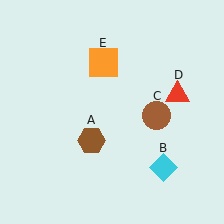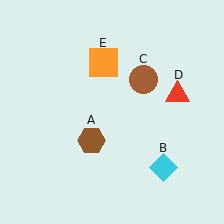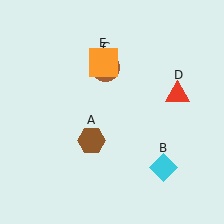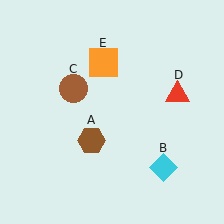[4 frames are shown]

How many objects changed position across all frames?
1 object changed position: brown circle (object C).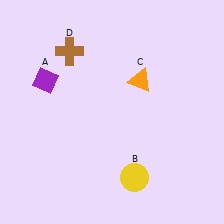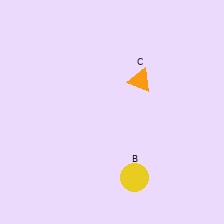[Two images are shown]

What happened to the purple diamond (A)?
The purple diamond (A) was removed in Image 2. It was in the top-left area of Image 1.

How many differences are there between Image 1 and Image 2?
There are 2 differences between the two images.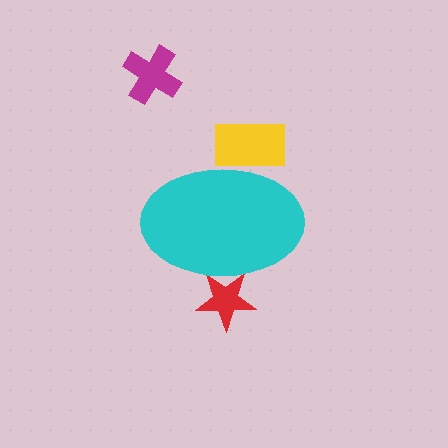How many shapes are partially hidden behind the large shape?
2 shapes are partially hidden.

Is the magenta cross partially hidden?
No, the magenta cross is fully visible.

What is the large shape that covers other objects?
A cyan ellipse.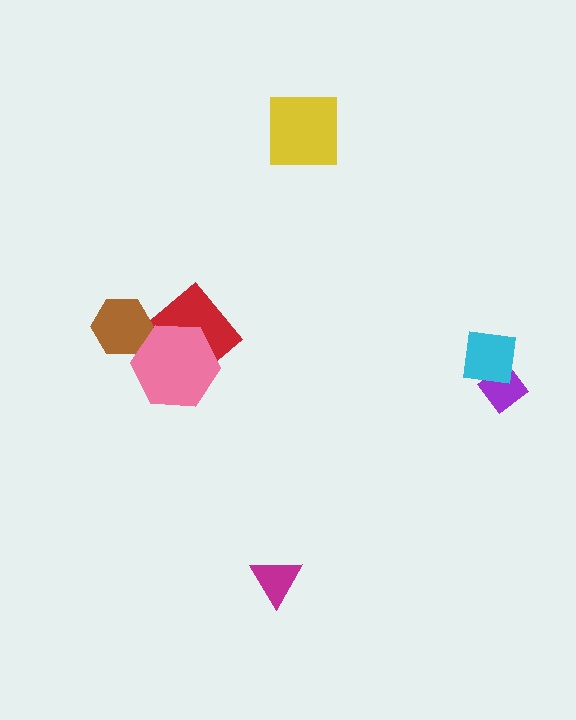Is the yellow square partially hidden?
No, no other shape covers it.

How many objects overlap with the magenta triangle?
0 objects overlap with the magenta triangle.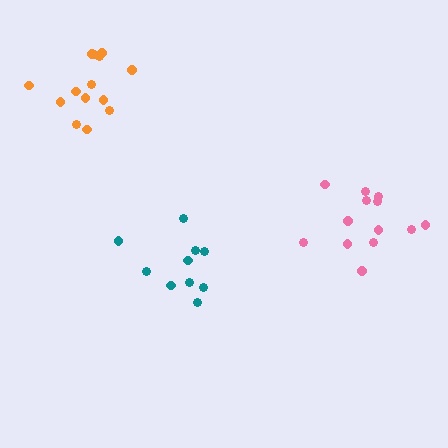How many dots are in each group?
Group 1: 14 dots, Group 2: 13 dots, Group 3: 10 dots (37 total).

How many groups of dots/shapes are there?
There are 3 groups.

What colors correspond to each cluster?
The clusters are colored: orange, pink, teal.